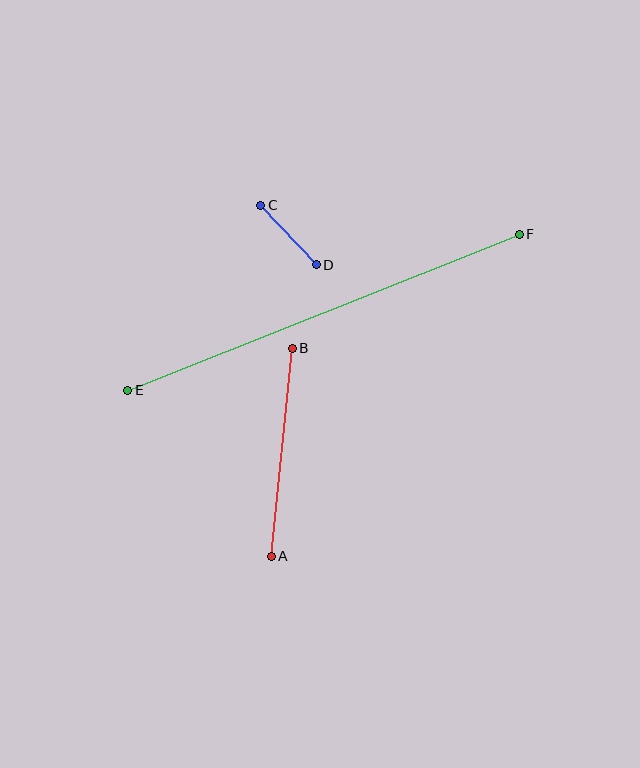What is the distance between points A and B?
The distance is approximately 209 pixels.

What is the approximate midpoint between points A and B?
The midpoint is at approximately (282, 452) pixels.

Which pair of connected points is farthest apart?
Points E and F are farthest apart.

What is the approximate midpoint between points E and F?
The midpoint is at approximately (324, 312) pixels.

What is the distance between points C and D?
The distance is approximately 81 pixels.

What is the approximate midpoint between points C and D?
The midpoint is at approximately (288, 235) pixels.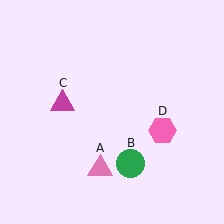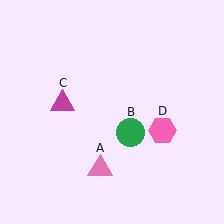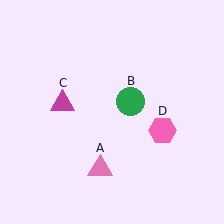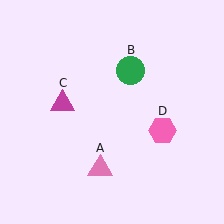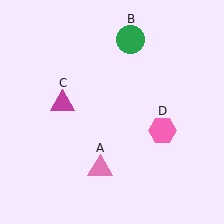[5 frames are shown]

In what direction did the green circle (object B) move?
The green circle (object B) moved up.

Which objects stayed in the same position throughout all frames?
Pink triangle (object A) and magenta triangle (object C) and pink hexagon (object D) remained stationary.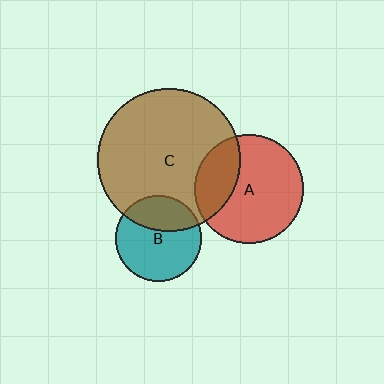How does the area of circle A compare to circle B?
Approximately 1.6 times.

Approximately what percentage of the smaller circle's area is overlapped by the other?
Approximately 30%.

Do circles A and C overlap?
Yes.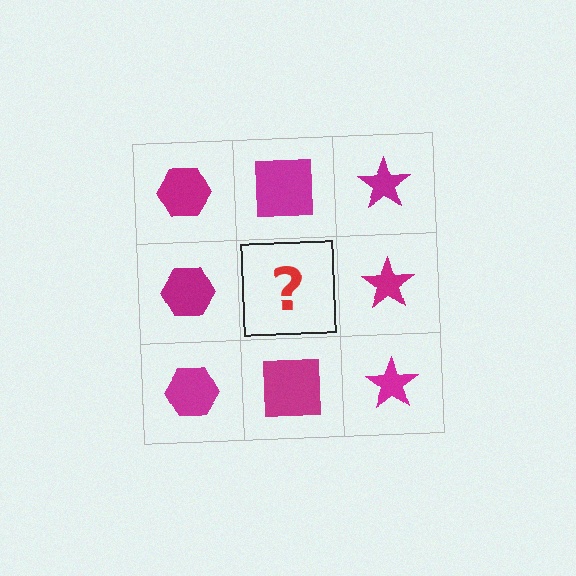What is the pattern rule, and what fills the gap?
The rule is that each column has a consistent shape. The gap should be filled with a magenta square.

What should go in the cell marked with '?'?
The missing cell should contain a magenta square.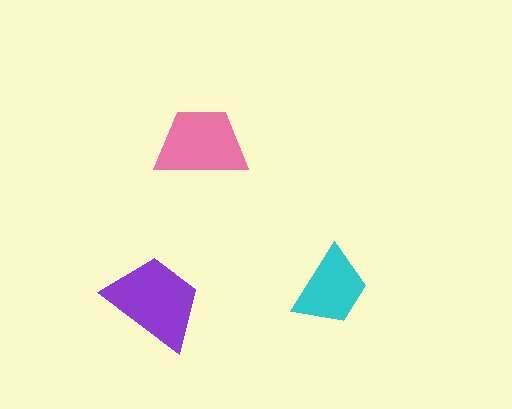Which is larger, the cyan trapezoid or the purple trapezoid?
The purple one.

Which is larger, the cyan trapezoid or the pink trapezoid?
The pink one.